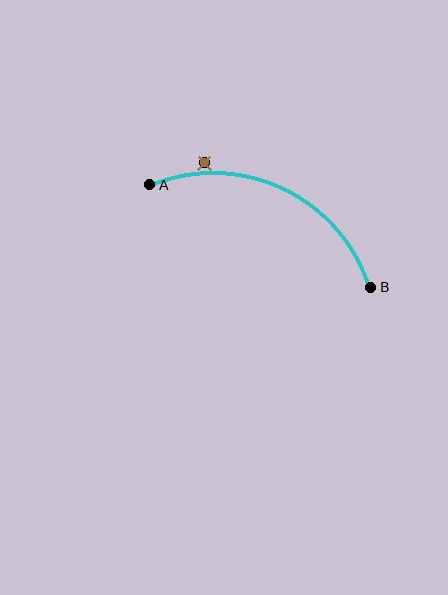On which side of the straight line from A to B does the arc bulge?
The arc bulges above the straight line connecting A and B.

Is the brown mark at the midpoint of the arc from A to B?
No — the brown mark does not lie on the arc at all. It sits slightly outside the curve.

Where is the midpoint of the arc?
The arc midpoint is the point on the curve farthest from the straight line joining A and B. It sits above that line.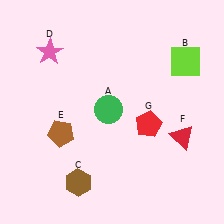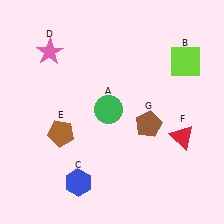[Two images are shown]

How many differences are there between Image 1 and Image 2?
There are 2 differences between the two images.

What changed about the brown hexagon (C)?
In Image 1, C is brown. In Image 2, it changed to blue.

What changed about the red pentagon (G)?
In Image 1, G is red. In Image 2, it changed to brown.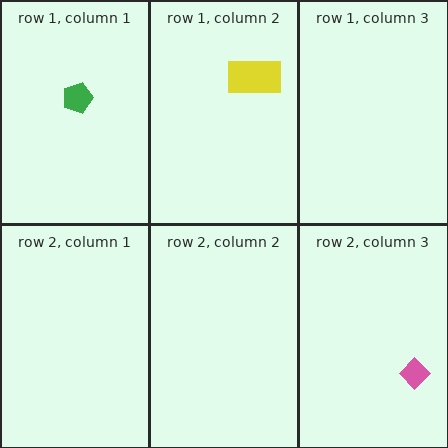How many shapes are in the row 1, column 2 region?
1.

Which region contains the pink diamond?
The row 2, column 3 region.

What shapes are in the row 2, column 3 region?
The pink diamond.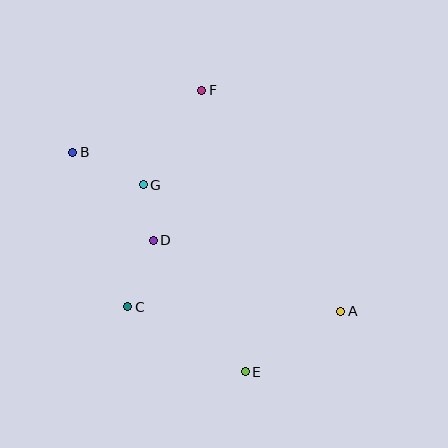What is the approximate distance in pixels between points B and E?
The distance between B and E is approximately 279 pixels.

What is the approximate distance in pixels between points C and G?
The distance between C and G is approximately 123 pixels.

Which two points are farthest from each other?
Points A and B are farthest from each other.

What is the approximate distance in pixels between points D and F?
The distance between D and F is approximately 158 pixels.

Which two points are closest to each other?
Points D and G are closest to each other.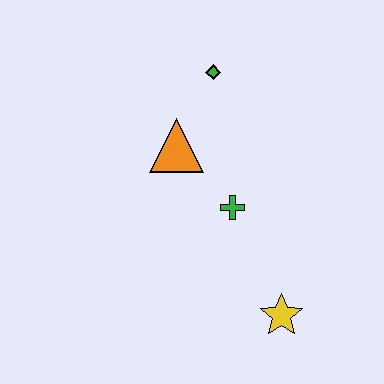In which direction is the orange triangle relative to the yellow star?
The orange triangle is above the yellow star.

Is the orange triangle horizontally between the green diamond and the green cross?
No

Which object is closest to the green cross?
The orange triangle is closest to the green cross.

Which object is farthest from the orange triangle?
The yellow star is farthest from the orange triangle.